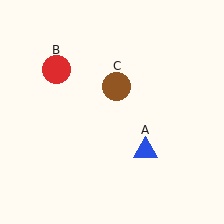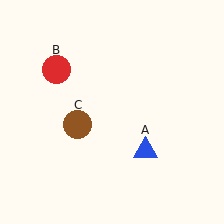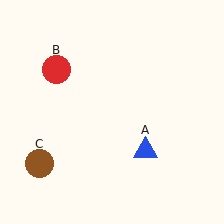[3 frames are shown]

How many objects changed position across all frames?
1 object changed position: brown circle (object C).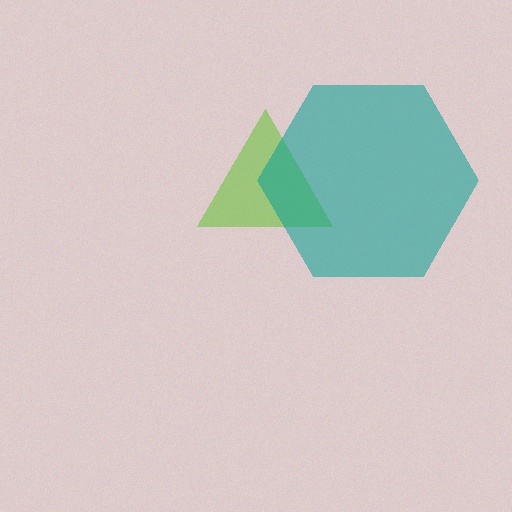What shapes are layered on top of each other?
The layered shapes are: a lime triangle, a teal hexagon.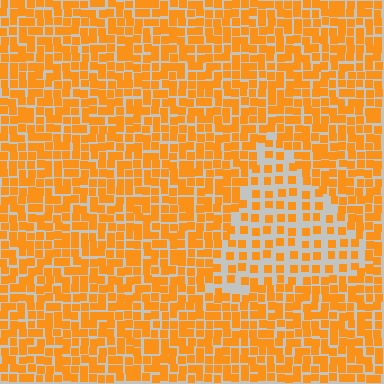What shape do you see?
I see a triangle.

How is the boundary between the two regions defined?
The boundary is defined by a change in element density (approximately 2.0x ratio). All elements are the same color, size, and shape.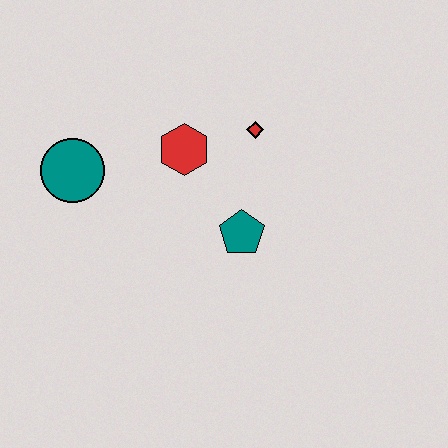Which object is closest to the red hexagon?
The red diamond is closest to the red hexagon.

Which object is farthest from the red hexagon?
The teal circle is farthest from the red hexagon.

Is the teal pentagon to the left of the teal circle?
No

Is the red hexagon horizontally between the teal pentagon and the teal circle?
Yes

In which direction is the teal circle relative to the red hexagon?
The teal circle is to the left of the red hexagon.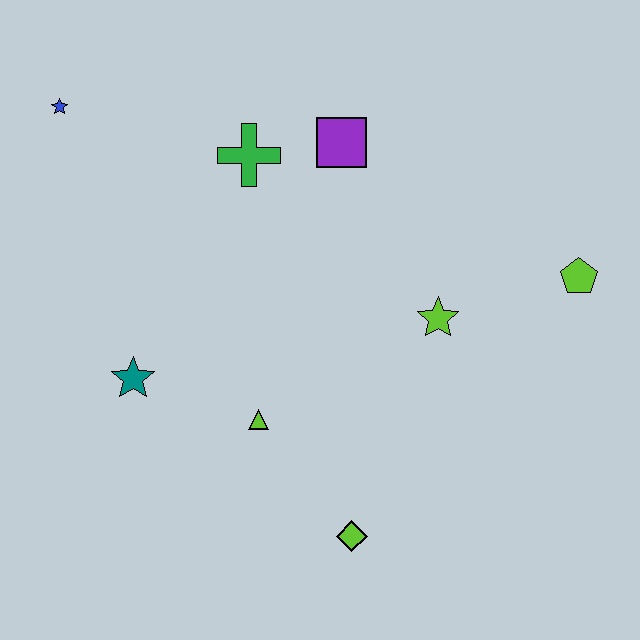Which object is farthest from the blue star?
The lime pentagon is farthest from the blue star.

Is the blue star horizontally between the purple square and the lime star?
No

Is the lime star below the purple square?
Yes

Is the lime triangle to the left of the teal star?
No